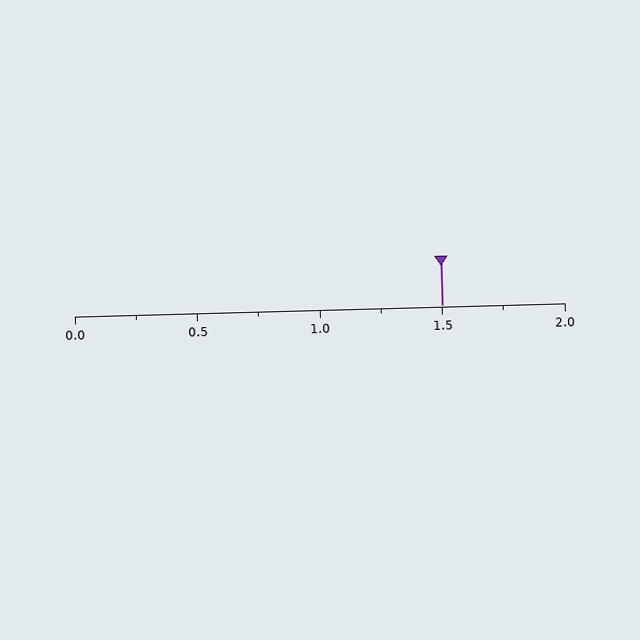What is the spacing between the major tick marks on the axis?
The major ticks are spaced 0.5 apart.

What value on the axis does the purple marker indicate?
The marker indicates approximately 1.5.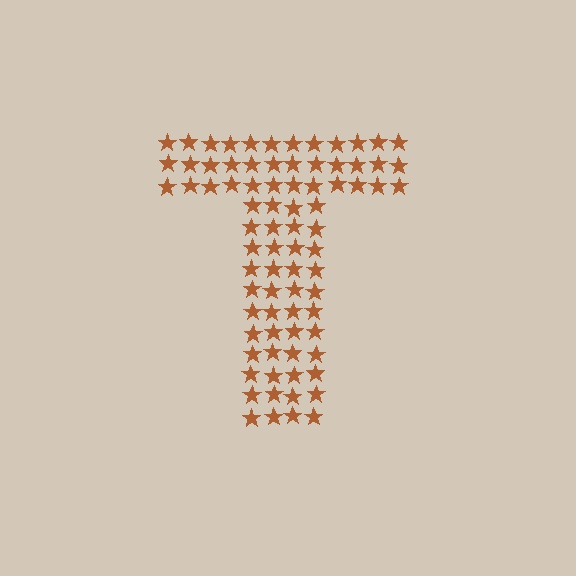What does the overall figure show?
The overall figure shows the letter T.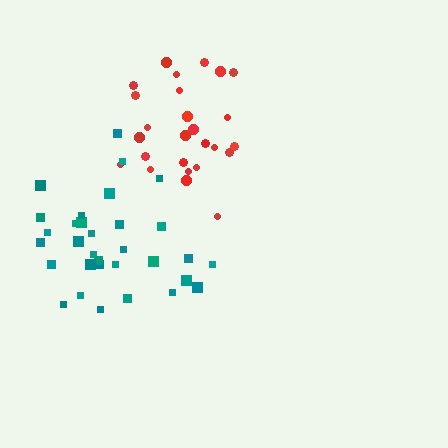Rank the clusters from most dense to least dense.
red, teal.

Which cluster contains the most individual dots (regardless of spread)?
Teal (32).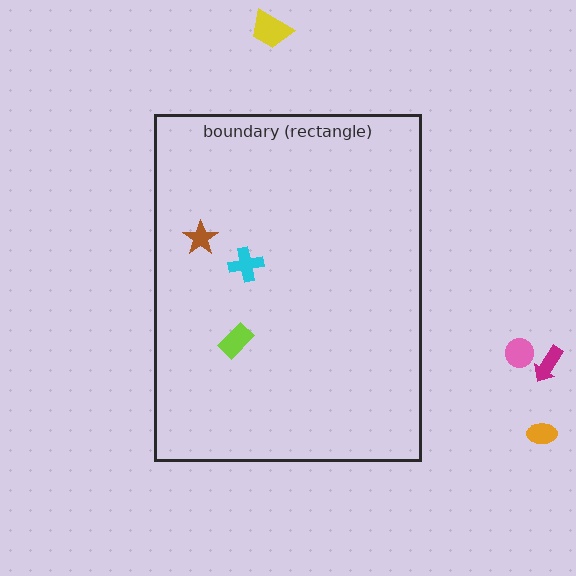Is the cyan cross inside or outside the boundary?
Inside.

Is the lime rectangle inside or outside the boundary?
Inside.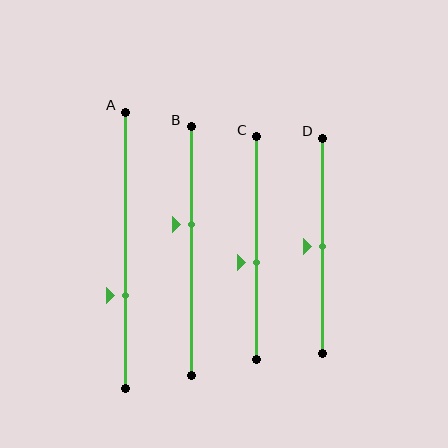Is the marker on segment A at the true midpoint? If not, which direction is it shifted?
No, the marker on segment A is shifted downward by about 17% of the segment length.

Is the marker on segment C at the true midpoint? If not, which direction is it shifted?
No, the marker on segment C is shifted downward by about 6% of the segment length.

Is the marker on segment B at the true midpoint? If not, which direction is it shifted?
No, the marker on segment B is shifted upward by about 10% of the segment length.